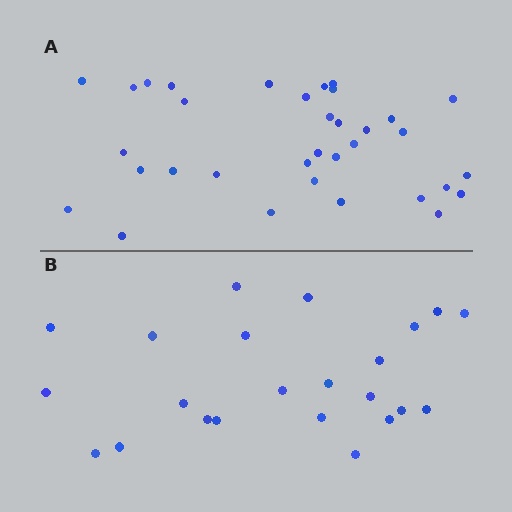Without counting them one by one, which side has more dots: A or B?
Region A (the top region) has more dots.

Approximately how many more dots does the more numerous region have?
Region A has roughly 12 or so more dots than region B.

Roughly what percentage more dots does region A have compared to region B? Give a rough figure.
About 50% more.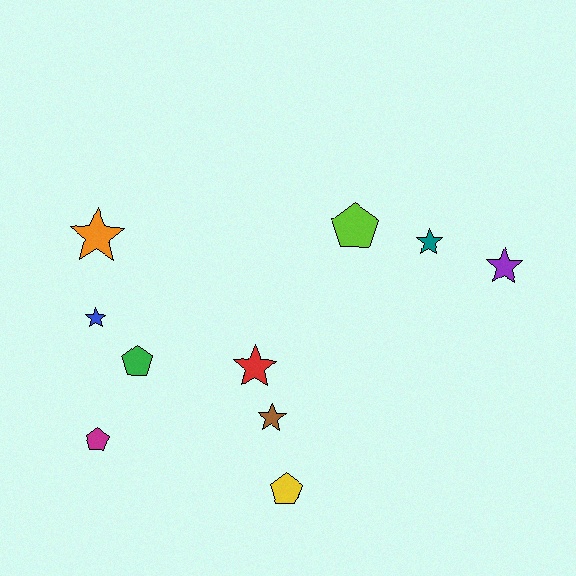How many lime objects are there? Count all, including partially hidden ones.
There is 1 lime object.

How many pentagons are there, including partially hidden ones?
There are 4 pentagons.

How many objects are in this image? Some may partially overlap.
There are 10 objects.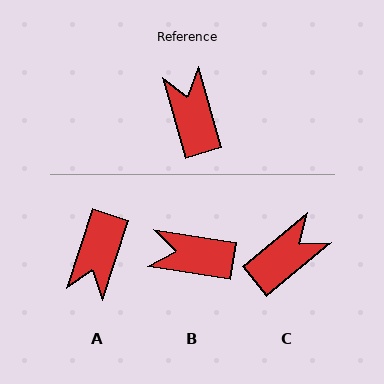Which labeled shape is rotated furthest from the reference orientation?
A, about 146 degrees away.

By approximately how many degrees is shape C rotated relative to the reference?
Approximately 66 degrees clockwise.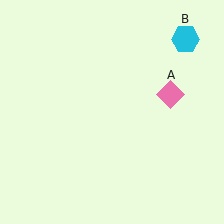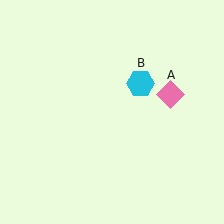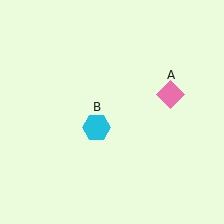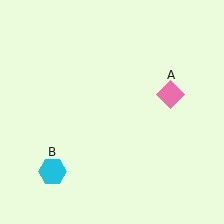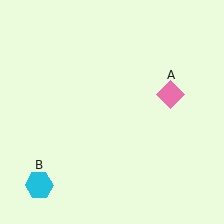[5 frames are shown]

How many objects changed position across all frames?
1 object changed position: cyan hexagon (object B).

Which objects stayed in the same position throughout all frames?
Pink diamond (object A) remained stationary.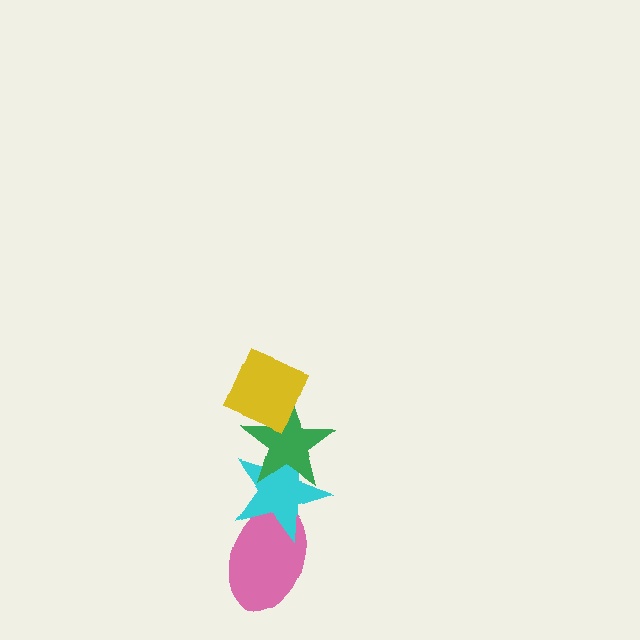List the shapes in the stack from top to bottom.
From top to bottom: the yellow diamond, the green star, the cyan star, the pink ellipse.